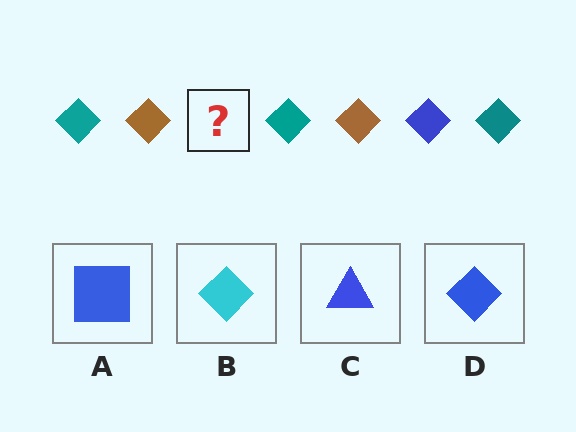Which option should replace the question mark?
Option D.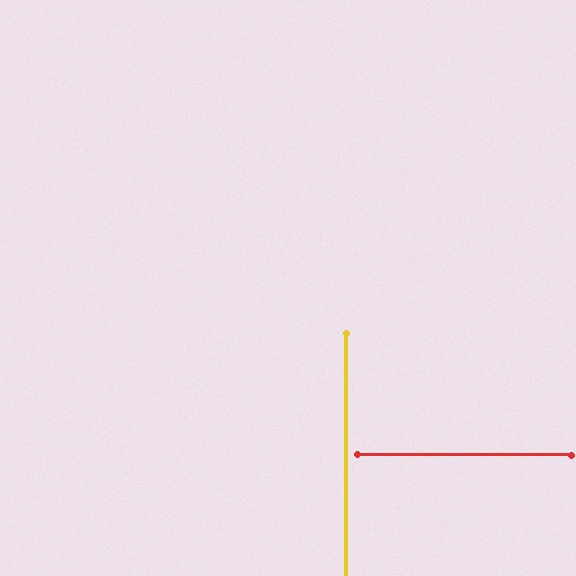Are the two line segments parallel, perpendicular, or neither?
Perpendicular — they meet at approximately 90°.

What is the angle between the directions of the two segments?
Approximately 90 degrees.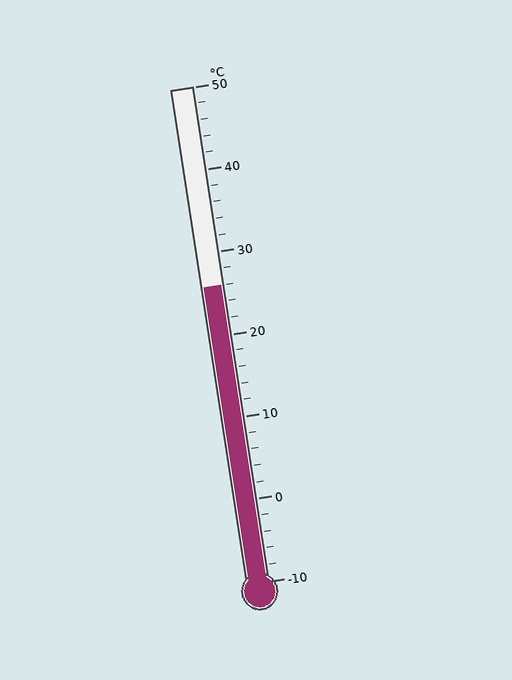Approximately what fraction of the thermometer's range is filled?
The thermometer is filled to approximately 60% of its range.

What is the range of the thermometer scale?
The thermometer scale ranges from -10°C to 50°C.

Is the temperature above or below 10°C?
The temperature is above 10°C.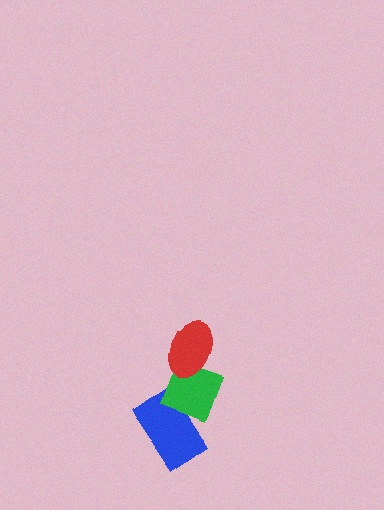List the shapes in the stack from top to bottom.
From top to bottom: the red ellipse, the green diamond, the blue rectangle.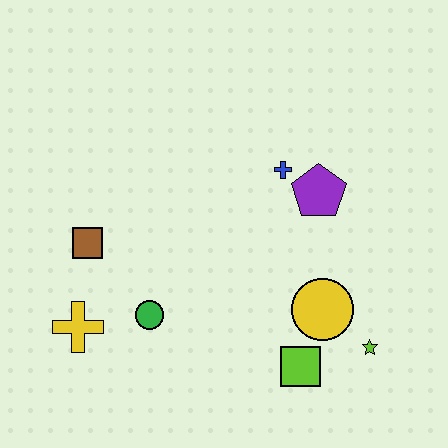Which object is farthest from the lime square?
The brown square is farthest from the lime square.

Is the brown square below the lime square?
No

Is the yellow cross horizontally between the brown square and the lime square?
No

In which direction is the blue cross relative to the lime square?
The blue cross is above the lime square.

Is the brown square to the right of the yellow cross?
Yes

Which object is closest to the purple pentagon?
The blue cross is closest to the purple pentagon.